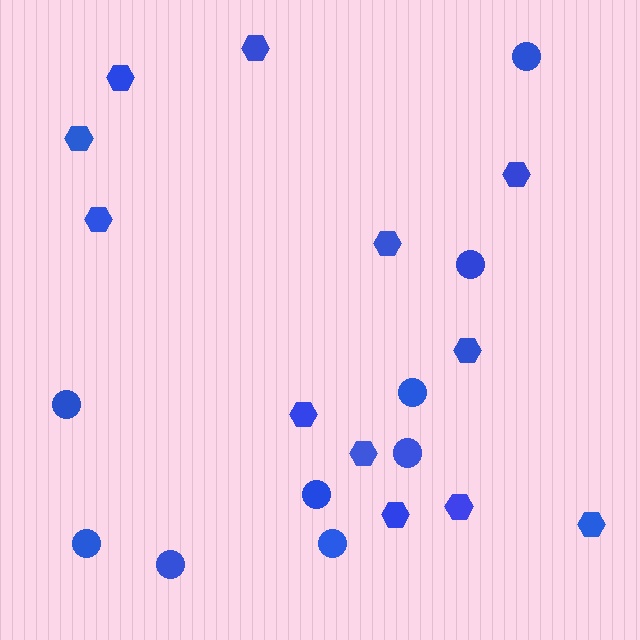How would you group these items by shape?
There are 2 groups: one group of circles (9) and one group of hexagons (12).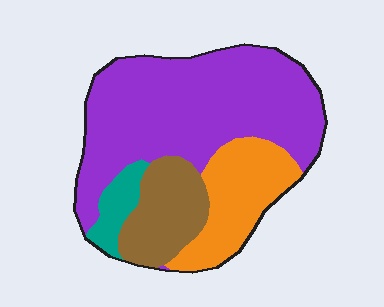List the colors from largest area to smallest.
From largest to smallest: purple, orange, brown, teal.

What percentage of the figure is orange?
Orange covers around 20% of the figure.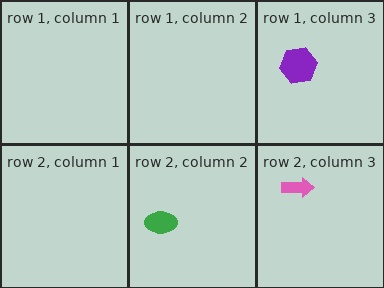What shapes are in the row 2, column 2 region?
The green ellipse.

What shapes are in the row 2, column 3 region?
The pink arrow.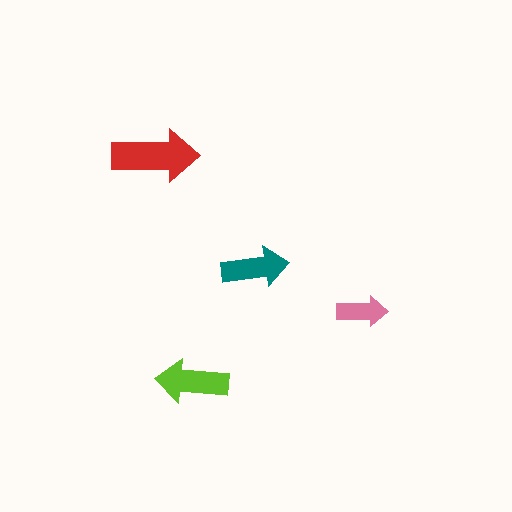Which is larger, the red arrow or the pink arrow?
The red one.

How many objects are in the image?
There are 4 objects in the image.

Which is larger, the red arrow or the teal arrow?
The red one.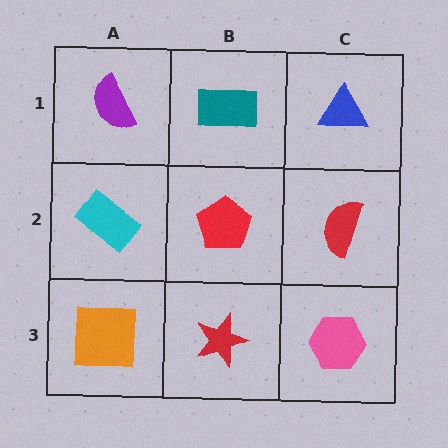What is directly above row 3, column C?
A red semicircle.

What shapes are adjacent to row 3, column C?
A red semicircle (row 2, column C), a red star (row 3, column B).